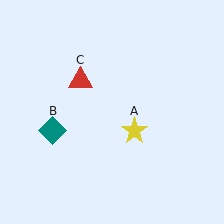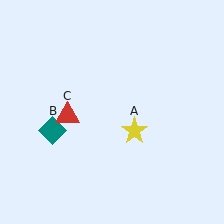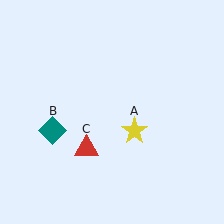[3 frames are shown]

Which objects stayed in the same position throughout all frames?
Yellow star (object A) and teal diamond (object B) remained stationary.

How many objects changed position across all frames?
1 object changed position: red triangle (object C).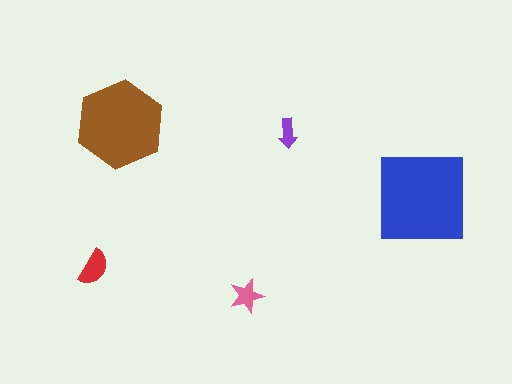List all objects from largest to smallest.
The blue square, the brown hexagon, the red semicircle, the pink star, the purple arrow.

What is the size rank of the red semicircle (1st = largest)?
3rd.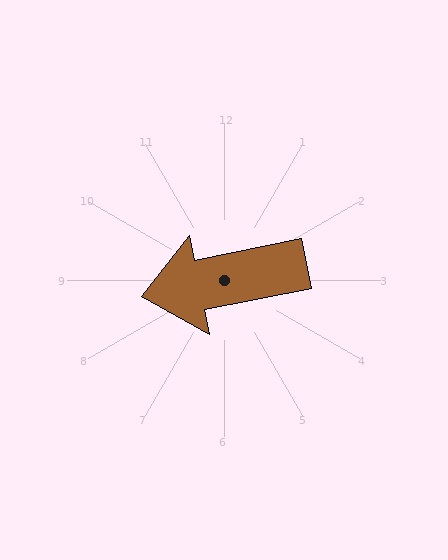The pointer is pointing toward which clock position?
Roughly 9 o'clock.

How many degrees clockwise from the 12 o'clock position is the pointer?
Approximately 259 degrees.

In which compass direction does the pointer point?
West.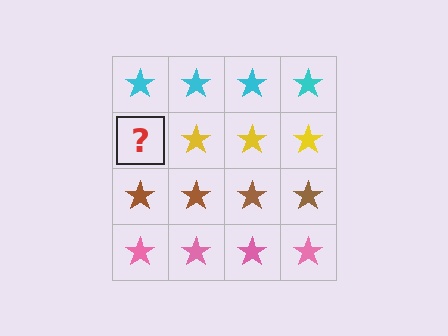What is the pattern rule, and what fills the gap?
The rule is that each row has a consistent color. The gap should be filled with a yellow star.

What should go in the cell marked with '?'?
The missing cell should contain a yellow star.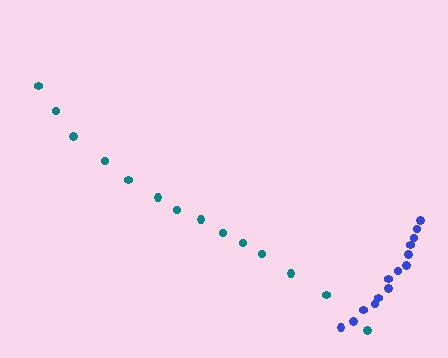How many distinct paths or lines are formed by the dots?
There are 2 distinct paths.